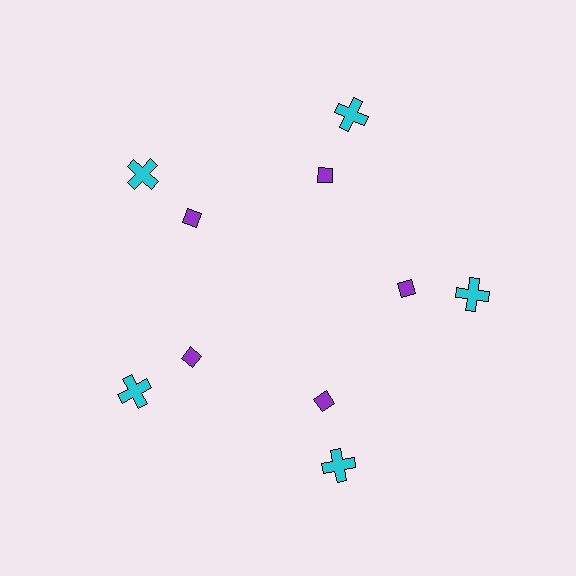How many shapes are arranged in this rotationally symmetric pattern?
There are 10 shapes, arranged in 5 groups of 2.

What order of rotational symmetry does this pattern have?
This pattern has 5-fold rotational symmetry.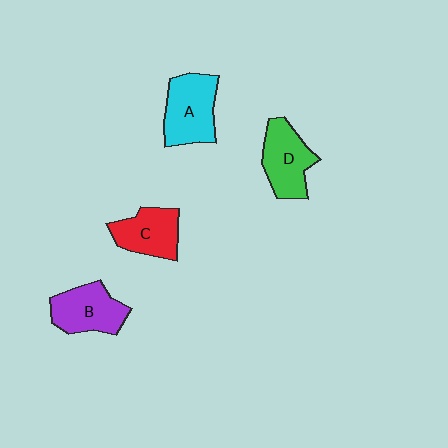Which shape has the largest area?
Shape A (cyan).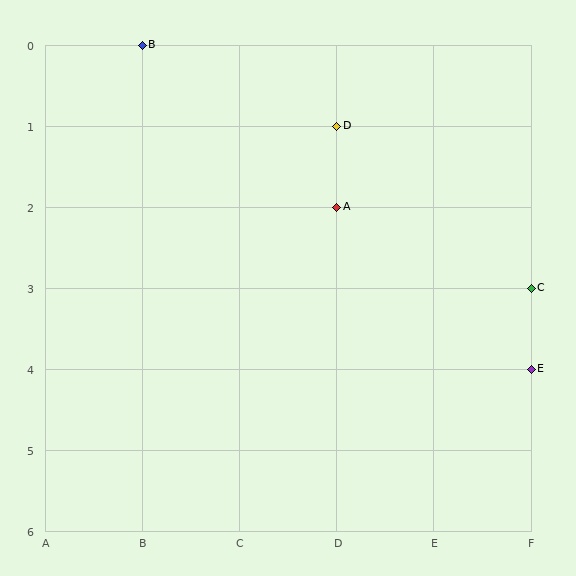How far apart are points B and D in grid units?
Points B and D are 2 columns and 1 row apart (about 2.2 grid units diagonally).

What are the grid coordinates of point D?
Point D is at grid coordinates (D, 1).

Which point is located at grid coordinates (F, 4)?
Point E is at (F, 4).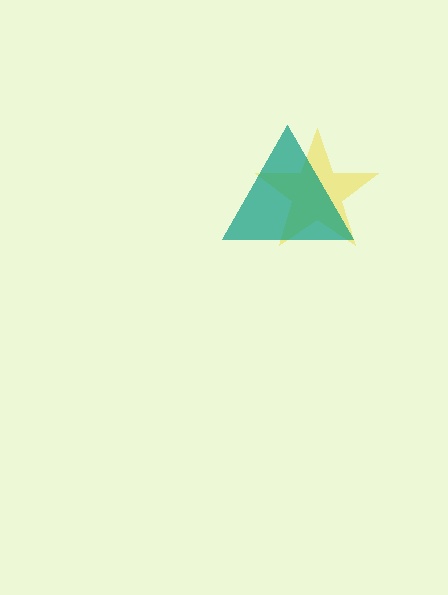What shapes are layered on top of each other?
The layered shapes are: a yellow star, a teal triangle.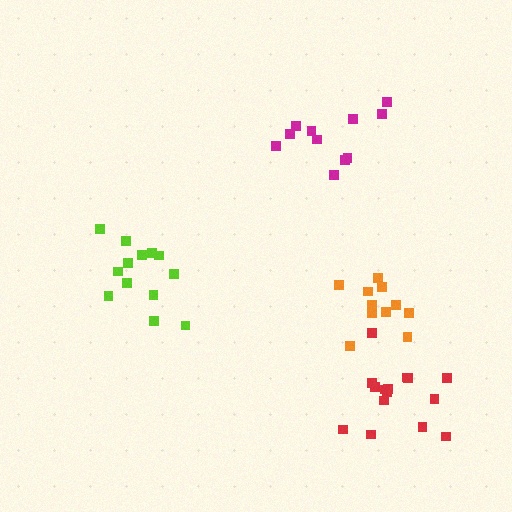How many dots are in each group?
Group 1: 11 dots, Group 2: 13 dots, Group 3: 15 dots, Group 4: 11 dots (50 total).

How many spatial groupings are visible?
There are 4 spatial groupings.